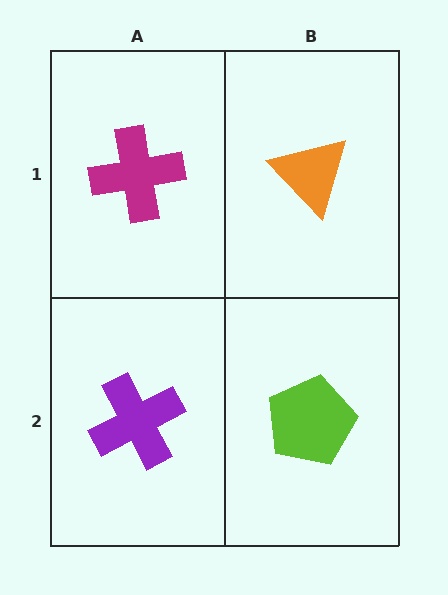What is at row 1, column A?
A magenta cross.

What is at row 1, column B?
An orange triangle.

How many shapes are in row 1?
2 shapes.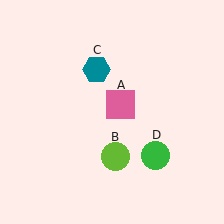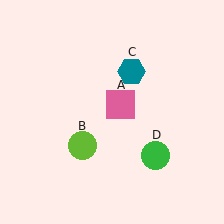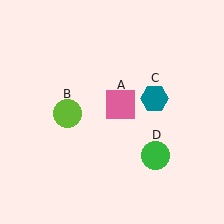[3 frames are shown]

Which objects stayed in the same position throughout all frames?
Pink square (object A) and green circle (object D) remained stationary.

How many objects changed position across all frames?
2 objects changed position: lime circle (object B), teal hexagon (object C).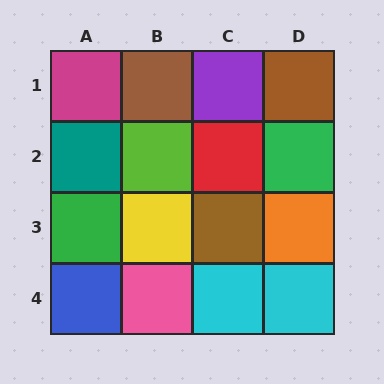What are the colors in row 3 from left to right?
Green, yellow, brown, orange.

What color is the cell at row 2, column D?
Green.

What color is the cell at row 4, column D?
Cyan.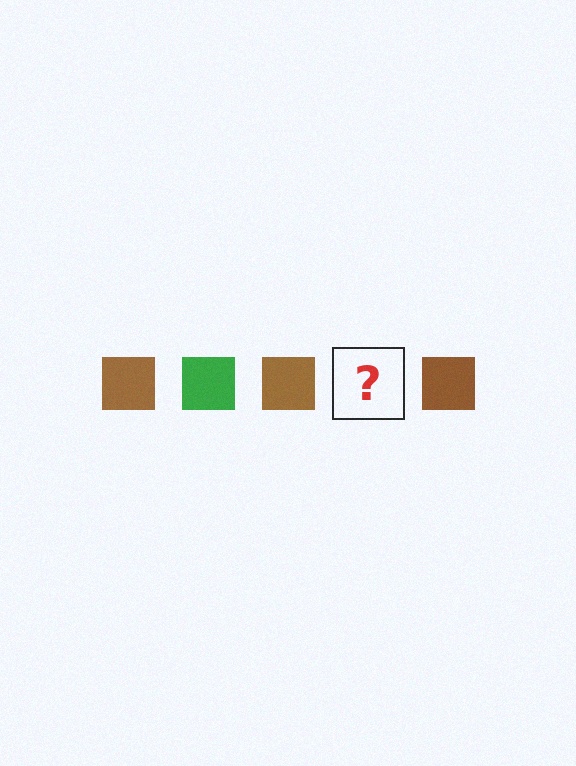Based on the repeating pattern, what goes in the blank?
The blank should be a green square.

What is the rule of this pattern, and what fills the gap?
The rule is that the pattern cycles through brown, green squares. The gap should be filled with a green square.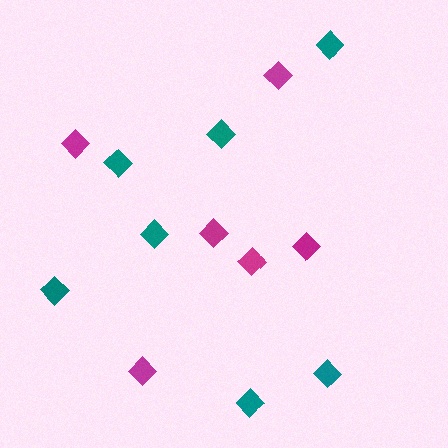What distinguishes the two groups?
There are 2 groups: one group of teal diamonds (7) and one group of magenta diamonds (6).